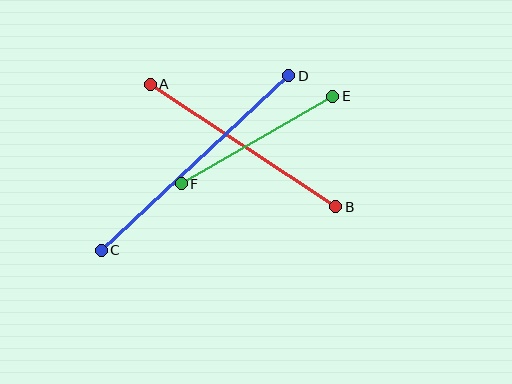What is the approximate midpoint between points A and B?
The midpoint is at approximately (243, 146) pixels.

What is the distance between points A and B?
The distance is approximately 222 pixels.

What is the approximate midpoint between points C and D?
The midpoint is at approximately (195, 163) pixels.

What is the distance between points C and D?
The distance is approximately 256 pixels.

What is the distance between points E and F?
The distance is approximately 175 pixels.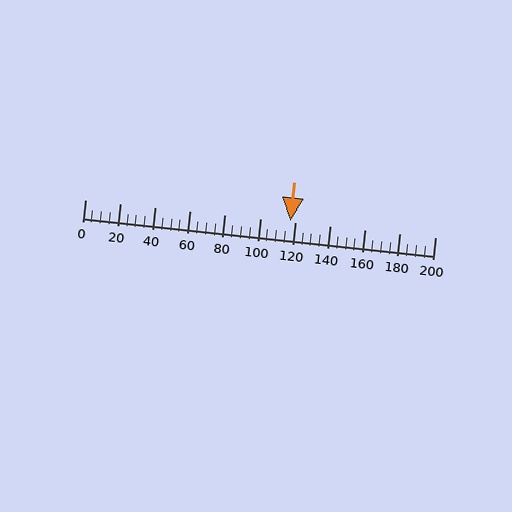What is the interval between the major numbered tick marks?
The major tick marks are spaced 20 units apart.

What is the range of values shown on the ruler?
The ruler shows values from 0 to 200.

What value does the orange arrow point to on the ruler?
The orange arrow points to approximately 118.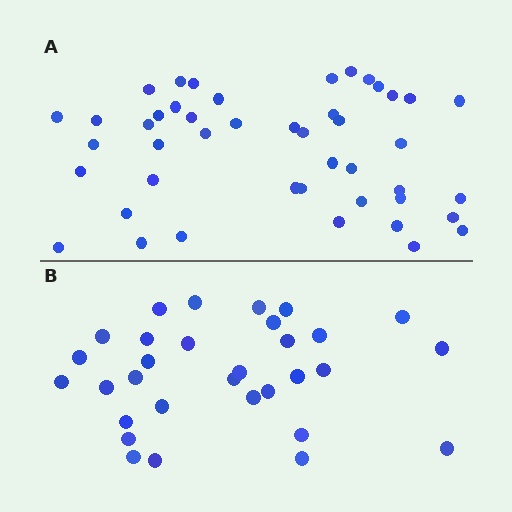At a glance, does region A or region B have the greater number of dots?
Region A (the top region) has more dots.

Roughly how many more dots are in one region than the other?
Region A has approximately 15 more dots than region B.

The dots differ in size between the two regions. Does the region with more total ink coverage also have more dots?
No. Region B has more total ink coverage because its dots are larger, but region A actually contains more individual dots. Total area can be misleading — the number of items is what matters here.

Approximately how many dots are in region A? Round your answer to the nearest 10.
About 40 dots. (The exact count is 45, which rounds to 40.)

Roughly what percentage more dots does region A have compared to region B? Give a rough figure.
About 45% more.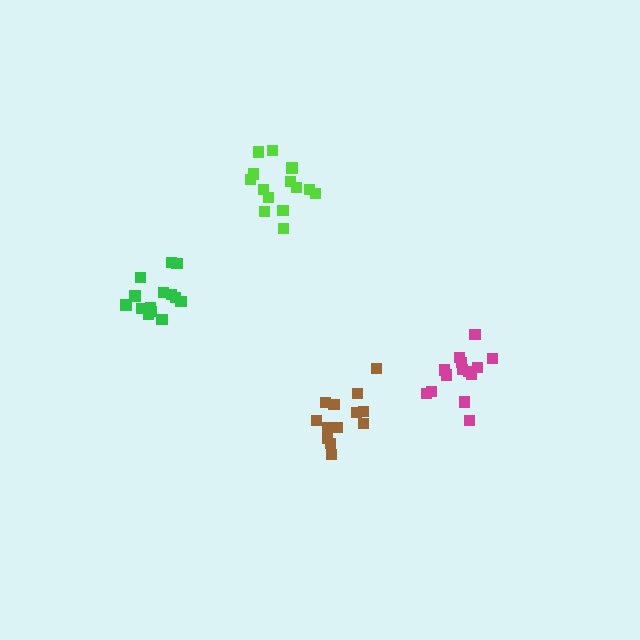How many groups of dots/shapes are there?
There are 4 groups.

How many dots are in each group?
Group 1: 13 dots, Group 2: 14 dots, Group 3: 14 dots, Group 4: 14 dots (55 total).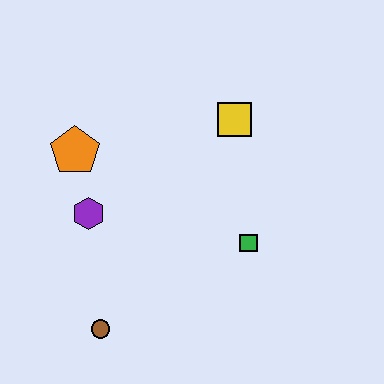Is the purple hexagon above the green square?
Yes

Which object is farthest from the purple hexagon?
The yellow square is farthest from the purple hexagon.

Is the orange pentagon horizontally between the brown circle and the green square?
No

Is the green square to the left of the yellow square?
No